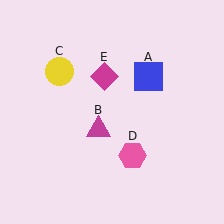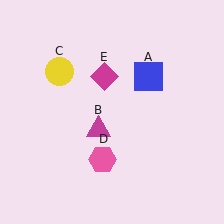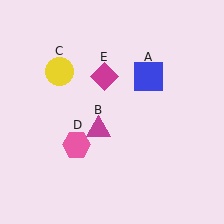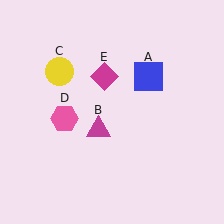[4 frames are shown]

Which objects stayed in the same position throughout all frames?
Blue square (object A) and magenta triangle (object B) and yellow circle (object C) and magenta diamond (object E) remained stationary.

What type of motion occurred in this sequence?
The pink hexagon (object D) rotated clockwise around the center of the scene.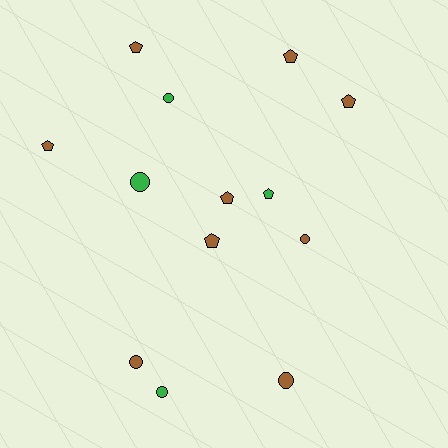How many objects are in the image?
There are 13 objects.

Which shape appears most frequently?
Pentagon, with 7 objects.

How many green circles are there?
There are 3 green circles.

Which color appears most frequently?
Brown, with 9 objects.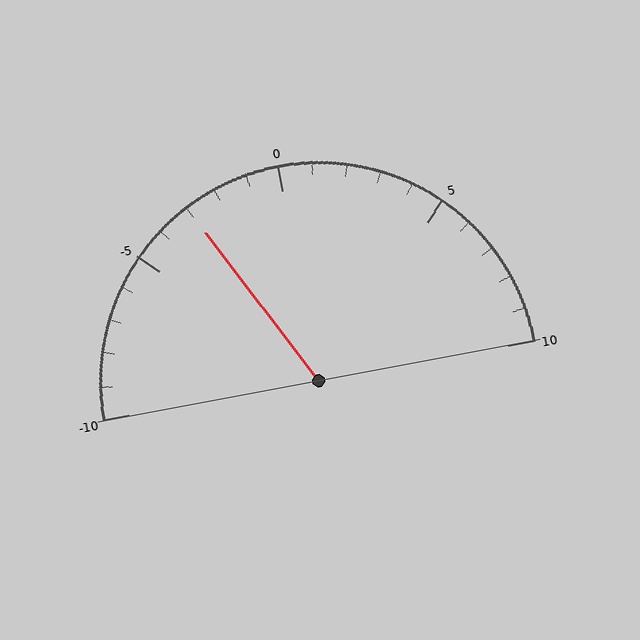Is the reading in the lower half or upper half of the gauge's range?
The reading is in the lower half of the range (-10 to 10).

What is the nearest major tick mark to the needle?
The nearest major tick mark is -5.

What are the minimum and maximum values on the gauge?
The gauge ranges from -10 to 10.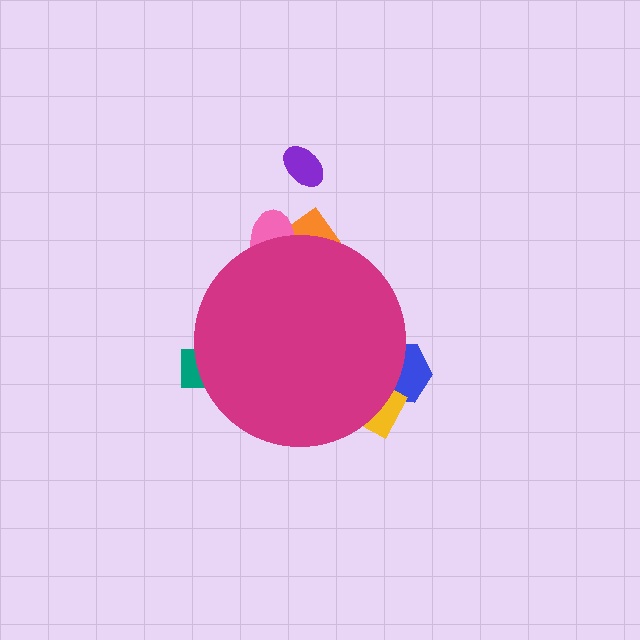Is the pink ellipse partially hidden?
Yes, the pink ellipse is partially hidden behind the magenta circle.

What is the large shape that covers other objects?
A magenta circle.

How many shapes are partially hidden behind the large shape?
5 shapes are partially hidden.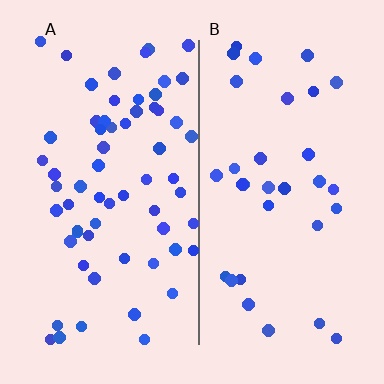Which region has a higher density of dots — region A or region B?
A (the left).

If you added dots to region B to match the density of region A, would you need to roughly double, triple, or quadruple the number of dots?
Approximately double.